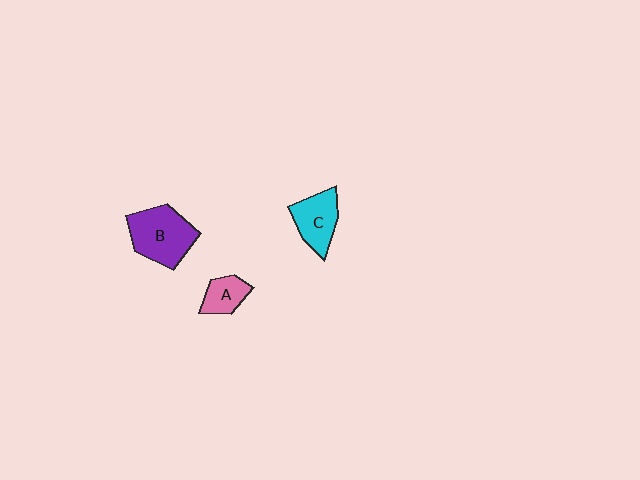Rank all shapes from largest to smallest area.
From largest to smallest: B (purple), C (cyan), A (pink).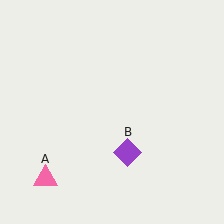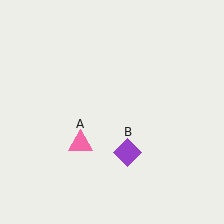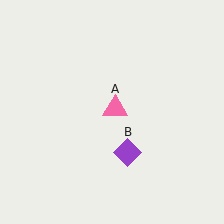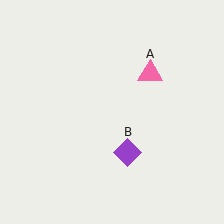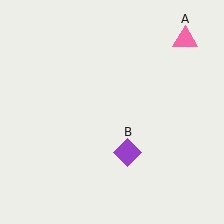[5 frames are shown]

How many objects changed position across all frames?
1 object changed position: pink triangle (object A).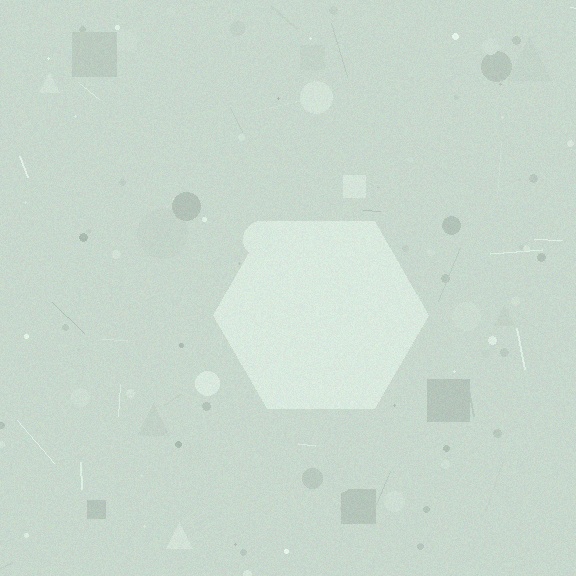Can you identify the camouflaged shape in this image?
The camouflaged shape is a hexagon.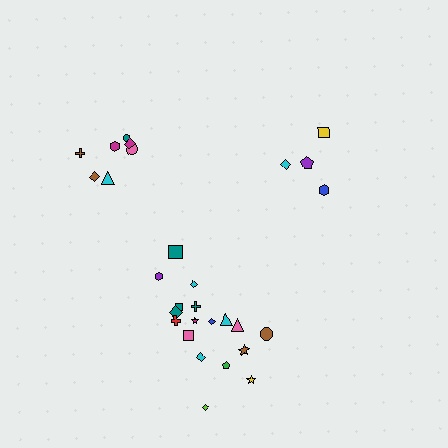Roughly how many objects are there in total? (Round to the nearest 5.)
Roughly 30 objects in total.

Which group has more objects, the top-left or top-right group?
The top-left group.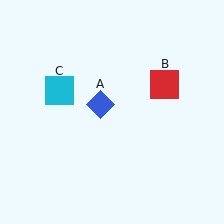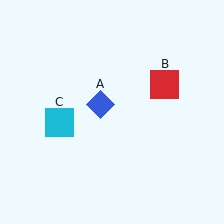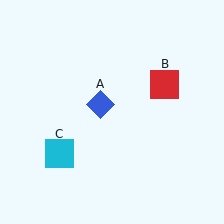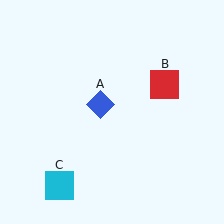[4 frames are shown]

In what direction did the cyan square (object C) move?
The cyan square (object C) moved down.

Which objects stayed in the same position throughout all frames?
Blue diamond (object A) and red square (object B) remained stationary.